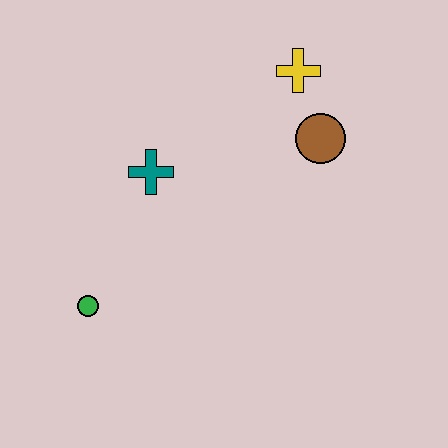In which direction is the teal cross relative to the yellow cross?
The teal cross is to the left of the yellow cross.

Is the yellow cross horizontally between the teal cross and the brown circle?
Yes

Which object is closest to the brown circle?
The yellow cross is closest to the brown circle.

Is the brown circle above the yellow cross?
No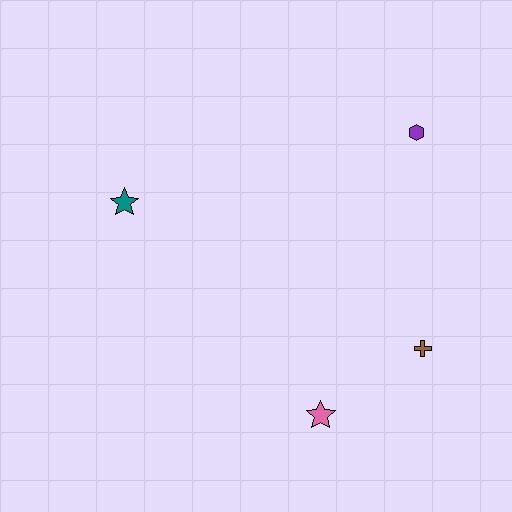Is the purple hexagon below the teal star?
No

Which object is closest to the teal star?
The pink star is closest to the teal star.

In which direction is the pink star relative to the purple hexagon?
The pink star is below the purple hexagon.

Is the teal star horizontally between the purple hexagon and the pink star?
No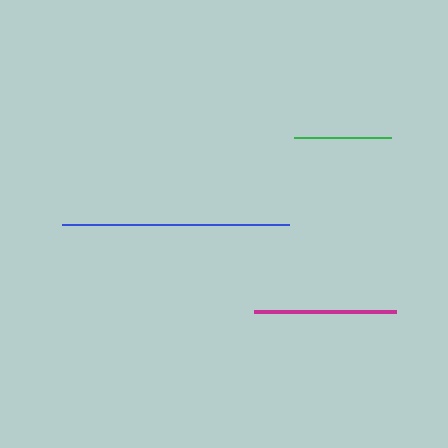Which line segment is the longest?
The blue line is the longest at approximately 227 pixels.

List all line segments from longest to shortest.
From longest to shortest: blue, magenta, green.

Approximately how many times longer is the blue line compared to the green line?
The blue line is approximately 2.4 times the length of the green line.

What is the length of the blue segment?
The blue segment is approximately 227 pixels long.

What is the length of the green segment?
The green segment is approximately 96 pixels long.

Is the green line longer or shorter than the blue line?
The blue line is longer than the green line.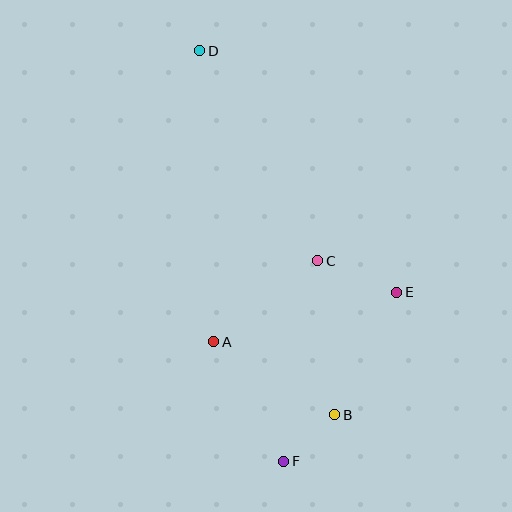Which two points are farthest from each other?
Points D and F are farthest from each other.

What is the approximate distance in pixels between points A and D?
The distance between A and D is approximately 291 pixels.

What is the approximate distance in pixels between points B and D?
The distance between B and D is approximately 388 pixels.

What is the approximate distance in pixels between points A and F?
The distance between A and F is approximately 138 pixels.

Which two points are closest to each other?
Points B and F are closest to each other.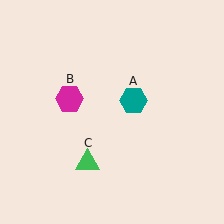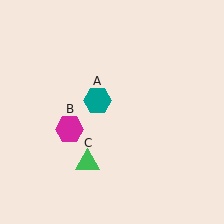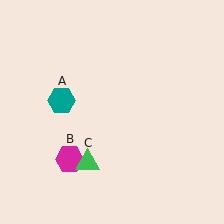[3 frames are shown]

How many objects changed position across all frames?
2 objects changed position: teal hexagon (object A), magenta hexagon (object B).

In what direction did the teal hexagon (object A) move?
The teal hexagon (object A) moved left.